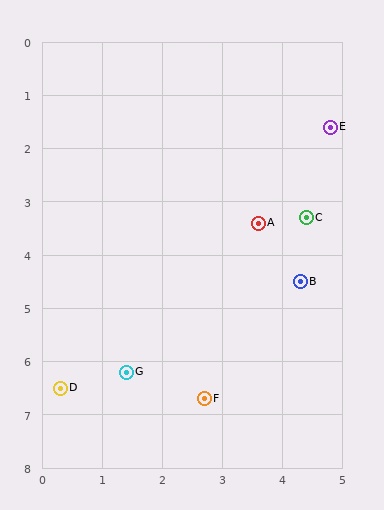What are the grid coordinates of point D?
Point D is at approximately (0.3, 6.5).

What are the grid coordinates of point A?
Point A is at approximately (3.6, 3.4).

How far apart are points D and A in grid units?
Points D and A are about 4.5 grid units apart.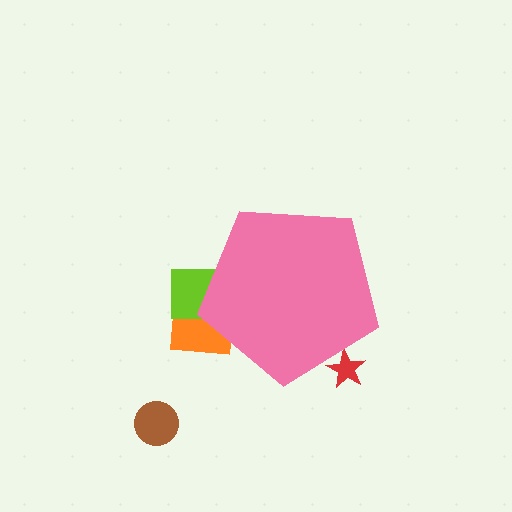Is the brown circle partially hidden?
No, the brown circle is fully visible.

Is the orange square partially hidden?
Yes, the orange square is partially hidden behind the pink pentagon.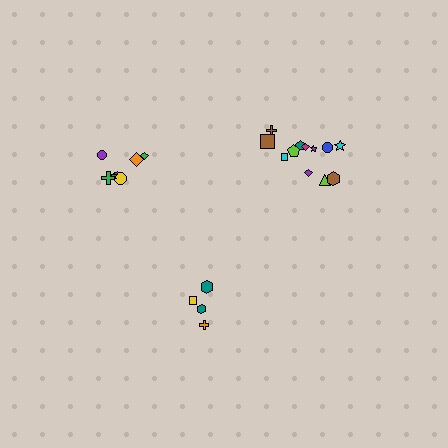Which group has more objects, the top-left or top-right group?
The top-right group.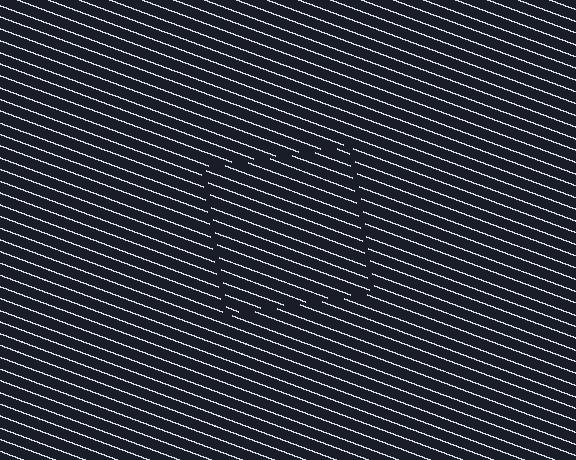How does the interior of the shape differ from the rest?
The interior of the shape contains the same grating, shifted by half a period — the contour is defined by the phase discontinuity where line-ends from the inner and outer gratings abut.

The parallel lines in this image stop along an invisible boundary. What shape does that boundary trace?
An illusory square. The interior of the shape contains the same grating, shifted by half a period — the contour is defined by the phase discontinuity where line-ends from the inner and outer gratings abut.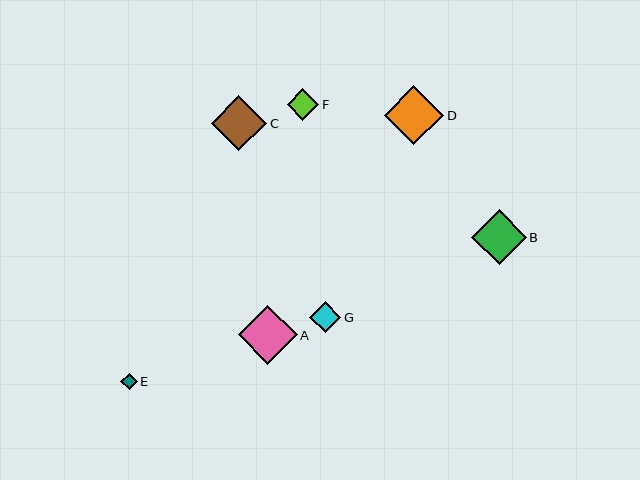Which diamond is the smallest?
Diamond E is the smallest with a size of approximately 16 pixels.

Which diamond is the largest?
Diamond A is the largest with a size of approximately 59 pixels.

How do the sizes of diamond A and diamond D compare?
Diamond A and diamond D are approximately the same size.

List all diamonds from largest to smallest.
From largest to smallest: A, D, C, B, F, G, E.